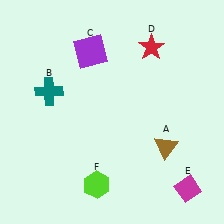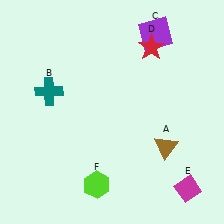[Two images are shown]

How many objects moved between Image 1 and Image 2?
1 object moved between the two images.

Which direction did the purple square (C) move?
The purple square (C) moved right.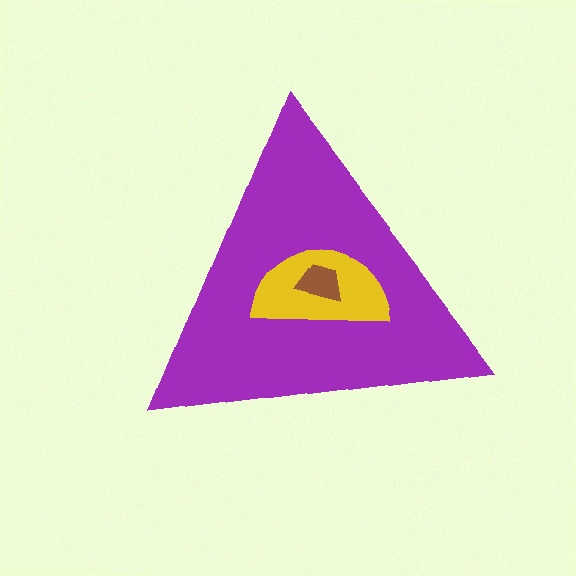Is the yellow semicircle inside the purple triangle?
Yes.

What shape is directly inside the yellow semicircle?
The brown trapezoid.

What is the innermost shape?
The brown trapezoid.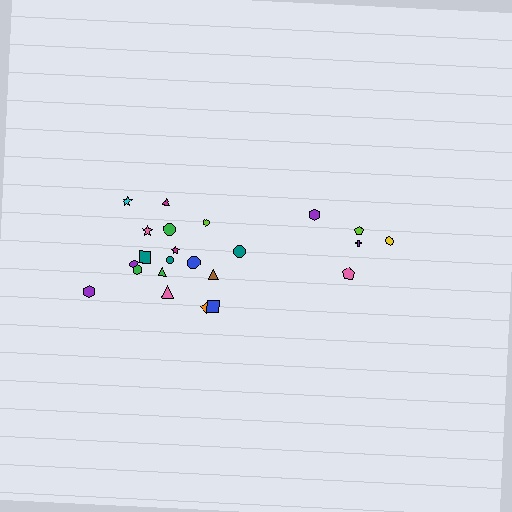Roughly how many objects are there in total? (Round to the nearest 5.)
Roughly 25 objects in total.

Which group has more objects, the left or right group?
The left group.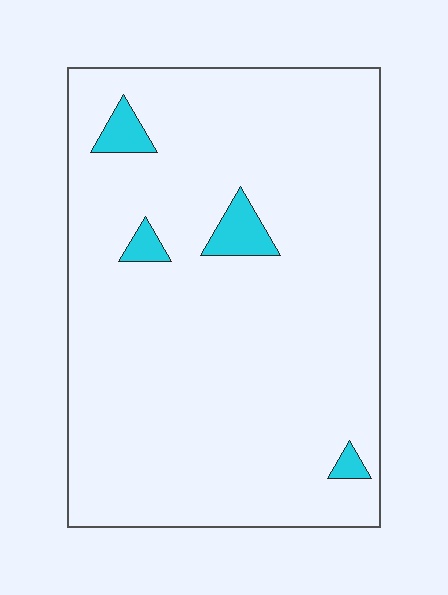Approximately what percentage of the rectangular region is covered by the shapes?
Approximately 5%.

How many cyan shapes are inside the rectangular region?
4.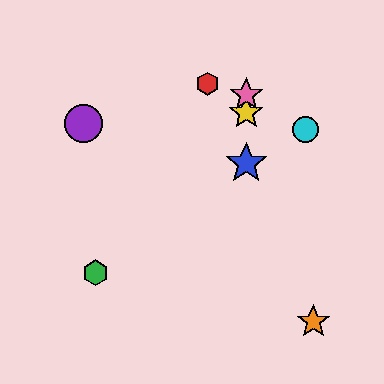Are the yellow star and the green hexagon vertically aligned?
No, the yellow star is at x≈246 and the green hexagon is at x≈95.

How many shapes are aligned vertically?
3 shapes (the blue star, the yellow star, the pink star) are aligned vertically.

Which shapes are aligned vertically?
The blue star, the yellow star, the pink star are aligned vertically.